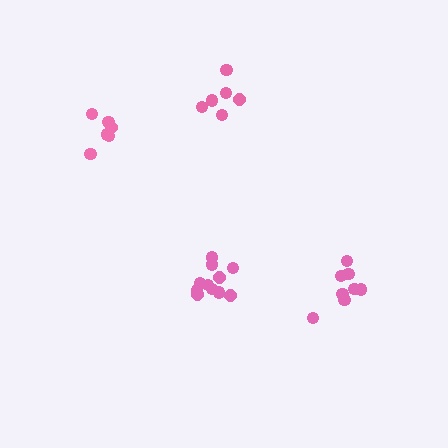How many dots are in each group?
Group 1: 6 dots, Group 2: 8 dots, Group 3: 11 dots, Group 4: 6 dots (31 total).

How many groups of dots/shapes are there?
There are 4 groups.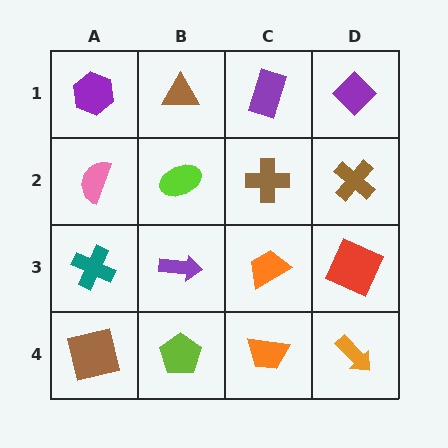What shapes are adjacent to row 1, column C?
A brown cross (row 2, column C), a brown triangle (row 1, column B), a purple diamond (row 1, column D).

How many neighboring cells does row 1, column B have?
3.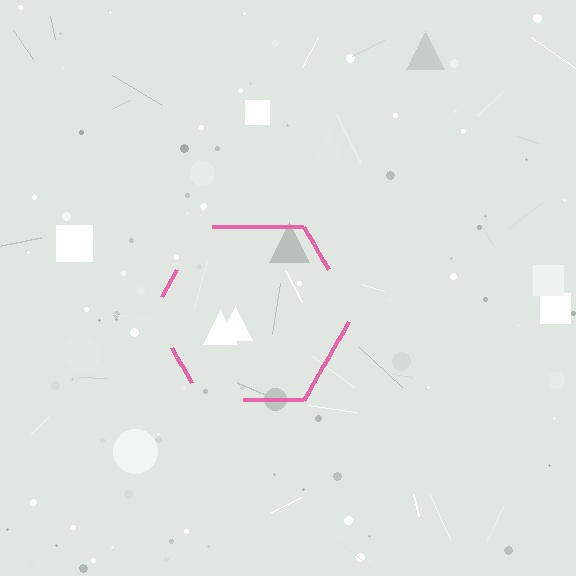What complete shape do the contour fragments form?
The contour fragments form a hexagon.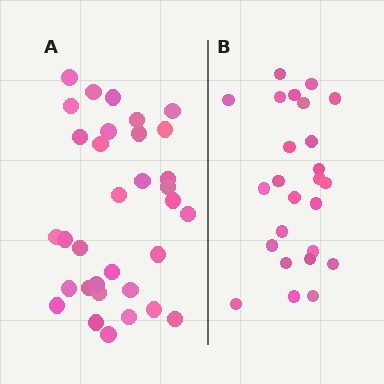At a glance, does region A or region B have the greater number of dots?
Region A (the left region) has more dots.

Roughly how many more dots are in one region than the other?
Region A has roughly 8 or so more dots than region B.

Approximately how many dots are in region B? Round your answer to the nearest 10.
About 20 dots. (The exact count is 25, which rounds to 20.)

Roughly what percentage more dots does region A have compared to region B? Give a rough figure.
About 30% more.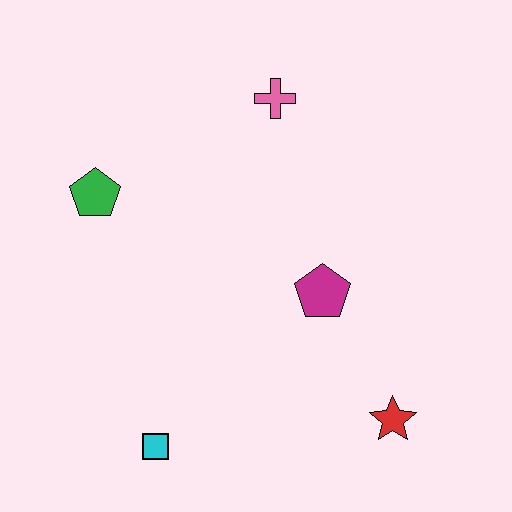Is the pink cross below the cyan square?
No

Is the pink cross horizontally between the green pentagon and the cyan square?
No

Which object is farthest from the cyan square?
The pink cross is farthest from the cyan square.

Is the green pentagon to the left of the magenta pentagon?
Yes